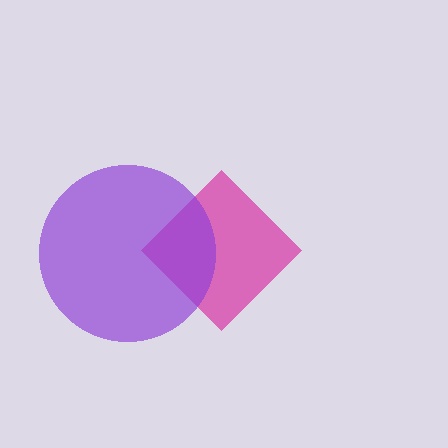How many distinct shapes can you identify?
There are 2 distinct shapes: a magenta diamond, a purple circle.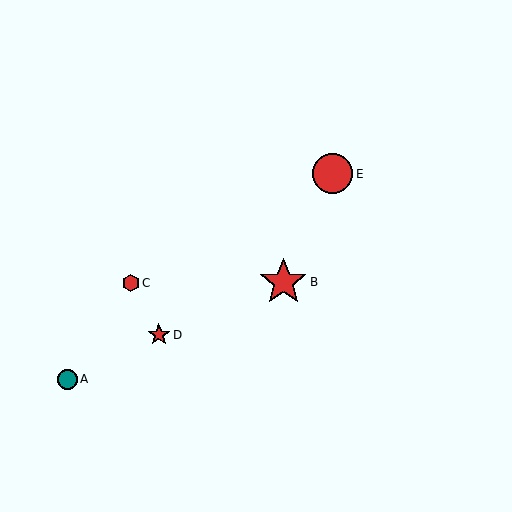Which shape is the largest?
The red star (labeled B) is the largest.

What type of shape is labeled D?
Shape D is a red star.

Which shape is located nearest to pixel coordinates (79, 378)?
The teal circle (labeled A) at (67, 379) is nearest to that location.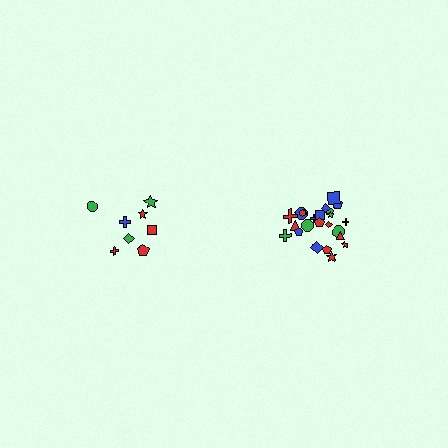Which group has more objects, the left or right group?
The right group.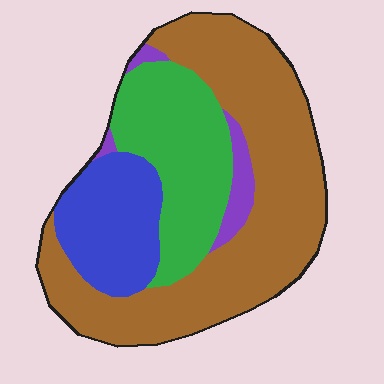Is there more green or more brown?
Brown.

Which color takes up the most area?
Brown, at roughly 50%.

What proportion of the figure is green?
Green takes up about one quarter (1/4) of the figure.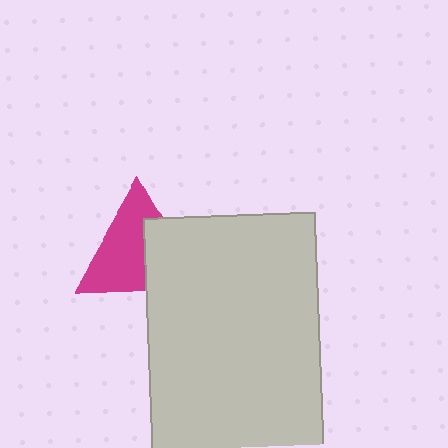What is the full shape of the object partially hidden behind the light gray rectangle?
The partially hidden object is a magenta triangle.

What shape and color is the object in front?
The object in front is a light gray rectangle.